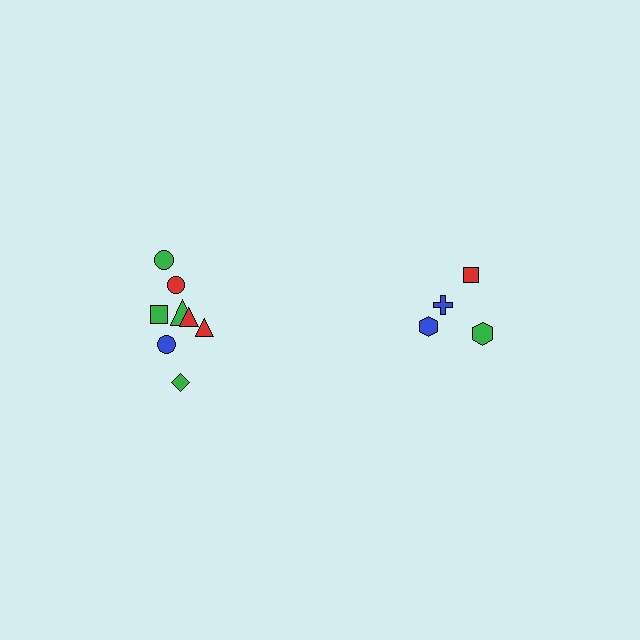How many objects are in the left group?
There are 8 objects.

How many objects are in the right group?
There are 4 objects.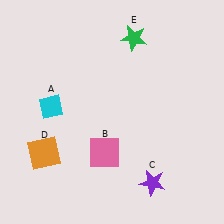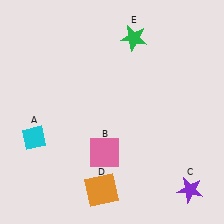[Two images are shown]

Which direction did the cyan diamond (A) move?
The cyan diamond (A) moved down.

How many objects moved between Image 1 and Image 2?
3 objects moved between the two images.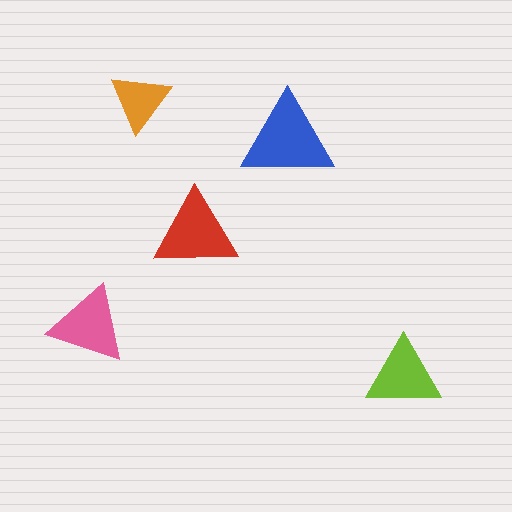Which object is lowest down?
The lime triangle is bottommost.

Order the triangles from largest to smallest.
the blue one, the red one, the pink one, the lime one, the orange one.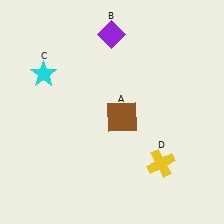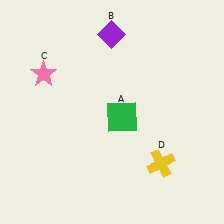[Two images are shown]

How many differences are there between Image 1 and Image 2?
There are 2 differences between the two images.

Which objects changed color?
A changed from brown to green. C changed from cyan to pink.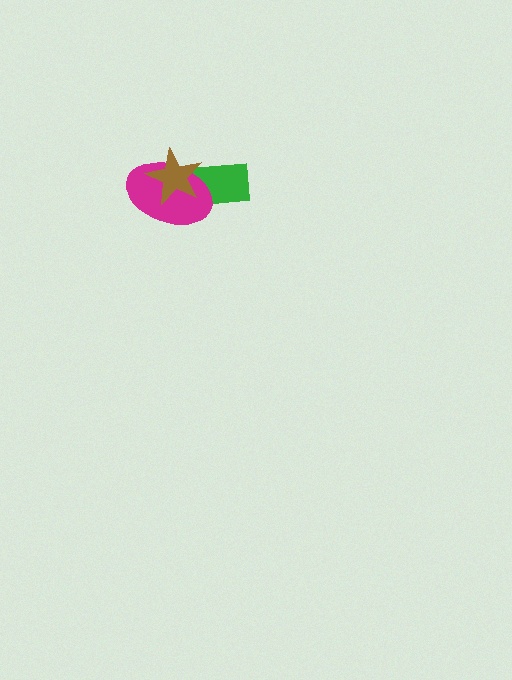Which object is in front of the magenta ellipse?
The brown star is in front of the magenta ellipse.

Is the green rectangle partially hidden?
Yes, it is partially covered by another shape.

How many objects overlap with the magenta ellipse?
2 objects overlap with the magenta ellipse.